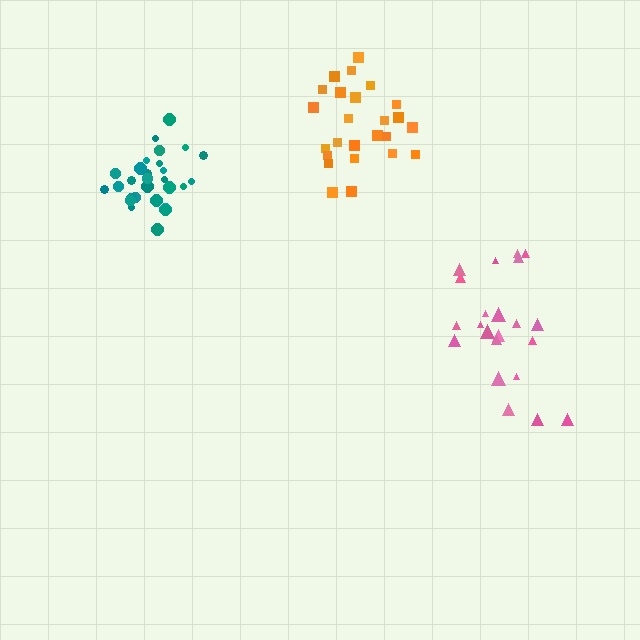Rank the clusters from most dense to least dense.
teal, orange, pink.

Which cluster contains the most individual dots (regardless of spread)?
Teal (29).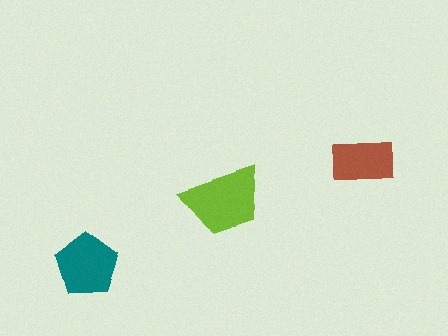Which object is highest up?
The brown rectangle is topmost.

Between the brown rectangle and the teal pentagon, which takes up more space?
The teal pentagon.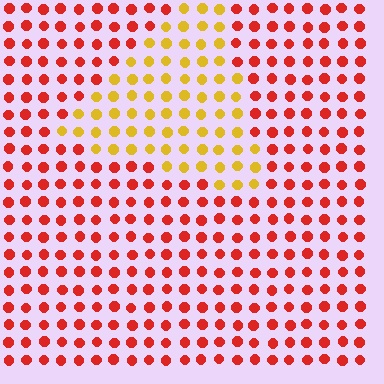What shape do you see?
I see a triangle.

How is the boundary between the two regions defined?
The boundary is defined purely by a slight shift in hue (about 48 degrees). Spacing, size, and orientation are identical on both sides.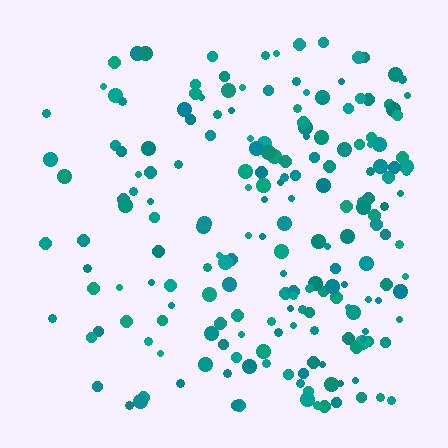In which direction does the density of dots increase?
From left to right, with the right side densest.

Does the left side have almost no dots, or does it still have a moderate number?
Still a moderate number, just noticeably fewer than the right.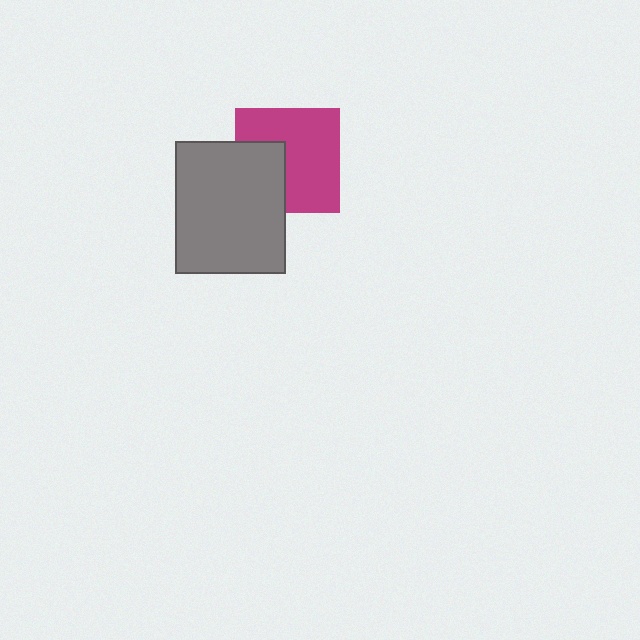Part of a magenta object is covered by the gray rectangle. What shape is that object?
It is a square.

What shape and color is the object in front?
The object in front is a gray rectangle.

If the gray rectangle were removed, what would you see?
You would see the complete magenta square.